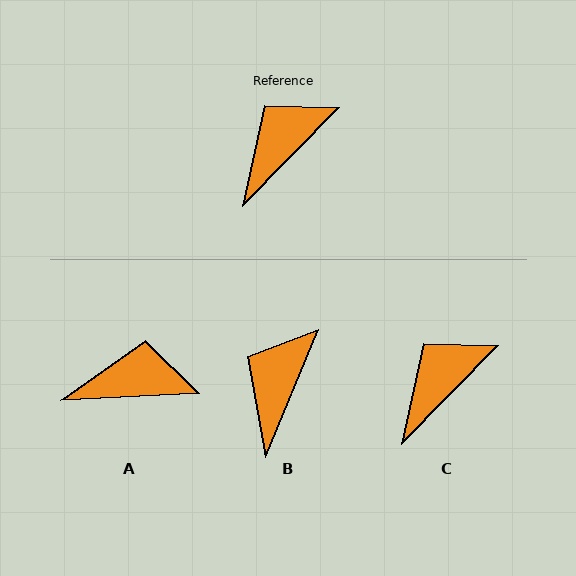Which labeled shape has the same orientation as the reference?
C.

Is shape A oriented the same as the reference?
No, it is off by about 42 degrees.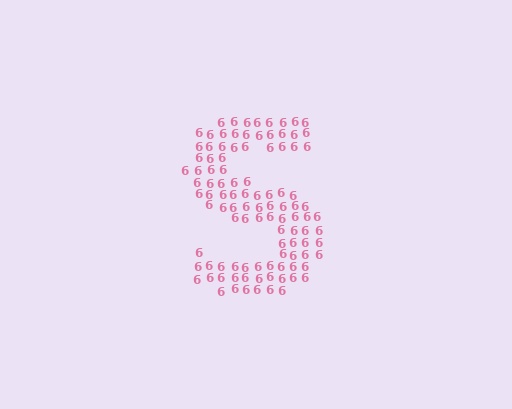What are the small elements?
The small elements are digit 6's.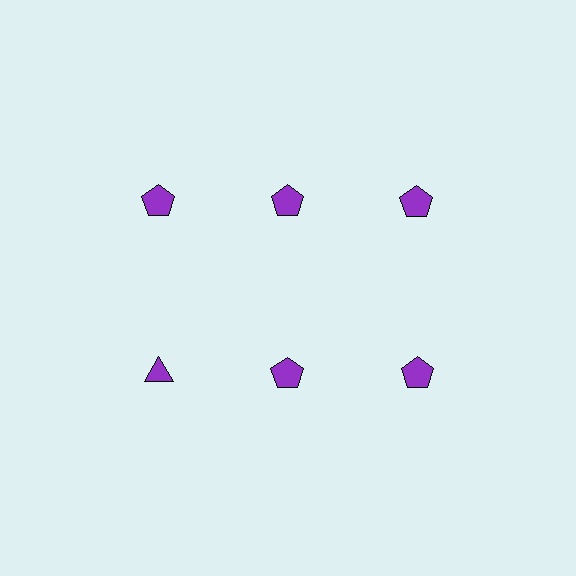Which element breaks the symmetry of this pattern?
The purple triangle in the second row, leftmost column breaks the symmetry. All other shapes are purple pentagons.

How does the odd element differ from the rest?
It has a different shape: triangle instead of pentagon.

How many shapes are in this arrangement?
There are 6 shapes arranged in a grid pattern.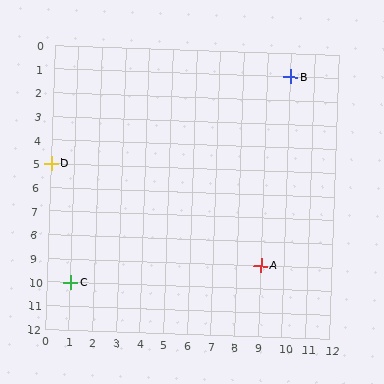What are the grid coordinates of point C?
Point C is at grid coordinates (1, 10).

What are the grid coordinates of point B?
Point B is at grid coordinates (10, 1).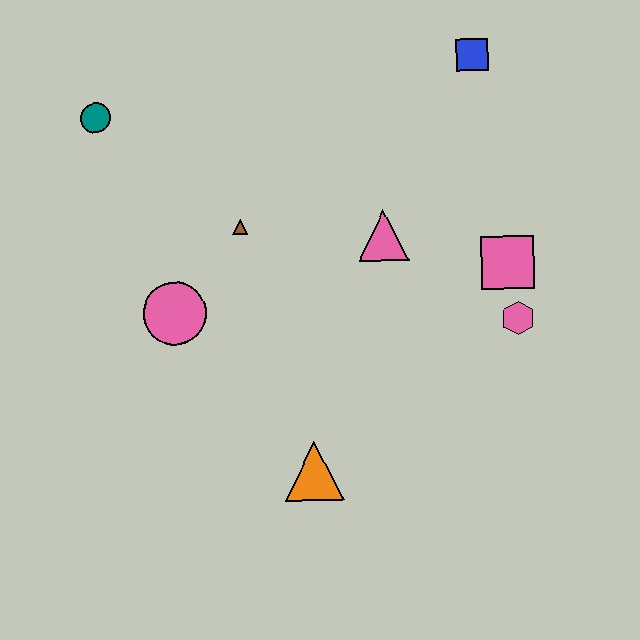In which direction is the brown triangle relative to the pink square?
The brown triangle is to the left of the pink square.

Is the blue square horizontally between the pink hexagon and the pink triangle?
Yes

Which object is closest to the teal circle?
The brown triangle is closest to the teal circle.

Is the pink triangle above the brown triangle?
No